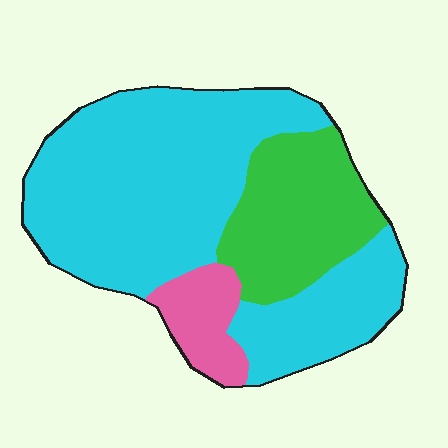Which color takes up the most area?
Cyan, at roughly 65%.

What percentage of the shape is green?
Green takes up about one quarter (1/4) of the shape.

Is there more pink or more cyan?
Cyan.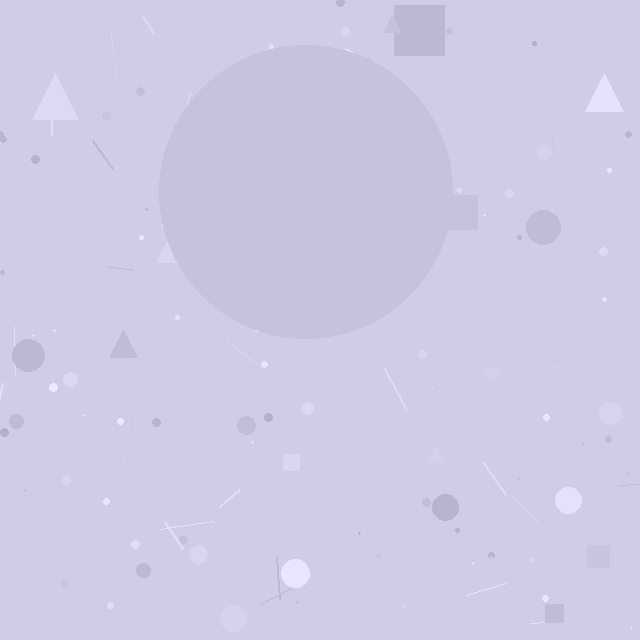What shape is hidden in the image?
A circle is hidden in the image.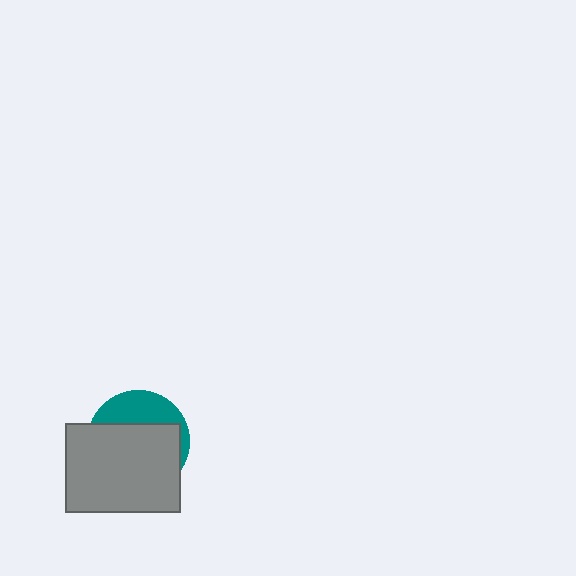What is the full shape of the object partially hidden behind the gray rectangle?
The partially hidden object is a teal circle.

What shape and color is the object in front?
The object in front is a gray rectangle.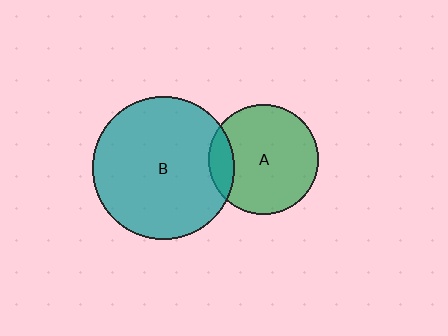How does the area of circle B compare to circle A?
Approximately 1.7 times.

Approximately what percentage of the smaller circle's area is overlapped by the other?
Approximately 15%.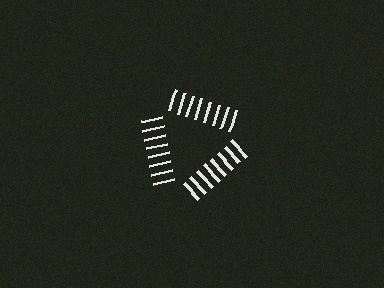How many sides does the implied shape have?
3 sides — the line-ends trace a triangle.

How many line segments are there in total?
24 — 8 along each of the 3 edges.